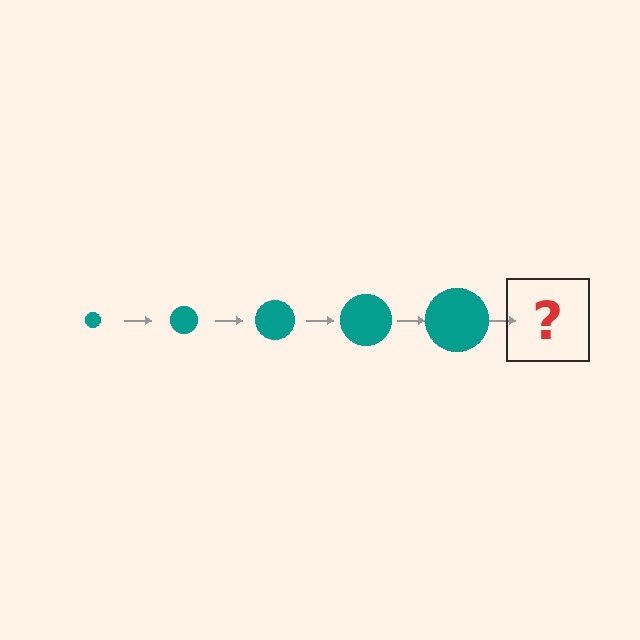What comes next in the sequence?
The next element should be a teal circle, larger than the previous one.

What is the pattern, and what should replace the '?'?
The pattern is that the circle gets progressively larger each step. The '?' should be a teal circle, larger than the previous one.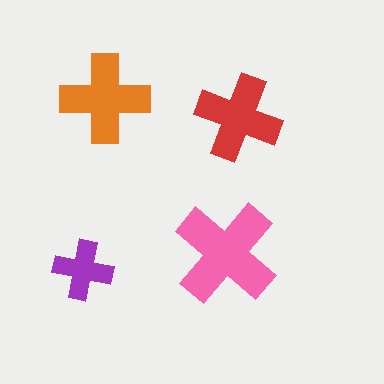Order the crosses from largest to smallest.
the pink one, the orange one, the red one, the purple one.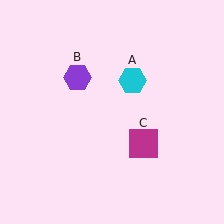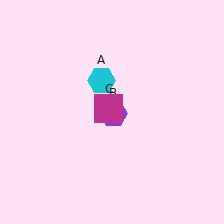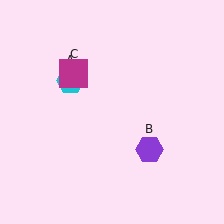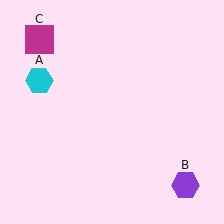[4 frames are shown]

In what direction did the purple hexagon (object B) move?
The purple hexagon (object B) moved down and to the right.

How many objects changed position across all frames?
3 objects changed position: cyan hexagon (object A), purple hexagon (object B), magenta square (object C).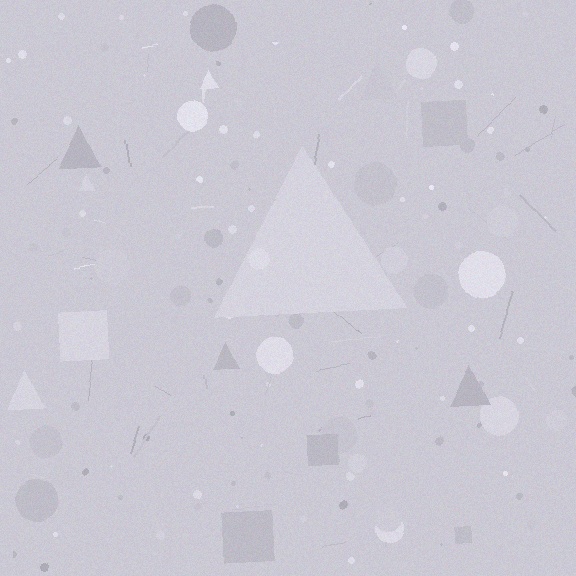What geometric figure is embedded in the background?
A triangle is embedded in the background.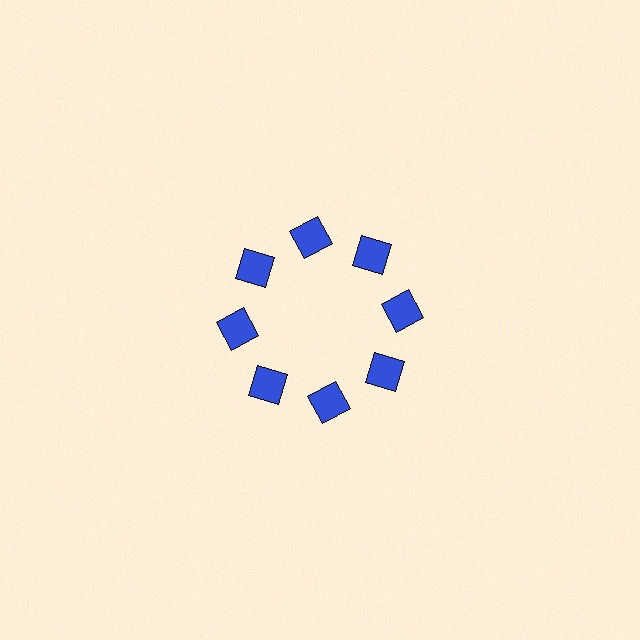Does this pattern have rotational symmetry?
Yes, this pattern has 8-fold rotational symmetry. It looks the same after rotating 45 degrees around the center.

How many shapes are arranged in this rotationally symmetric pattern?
There are 8 shapes, arranged in 8 groups of 1.